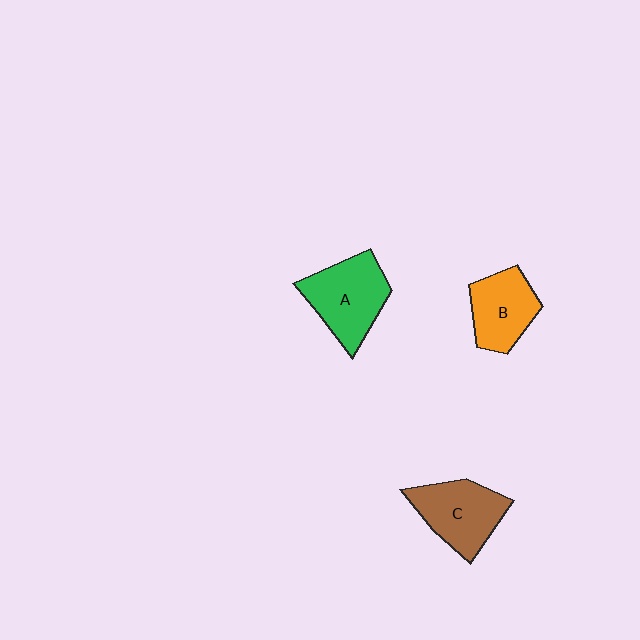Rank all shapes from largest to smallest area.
From largest to smallest: A (green), C (brown), B (orange).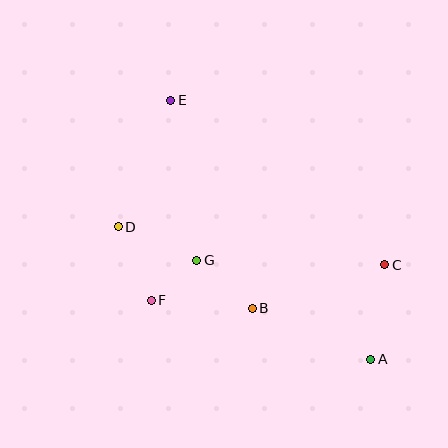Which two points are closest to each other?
Points F and G are closest to each other.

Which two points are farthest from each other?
Points A and E are farthest from each other.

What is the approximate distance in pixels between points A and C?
The distance between A and C is approximately 95 pixels.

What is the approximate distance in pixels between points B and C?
The distance between B and C is approximately 140 pixels.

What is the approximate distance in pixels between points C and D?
The distance between C and D is approximately 269 pixels.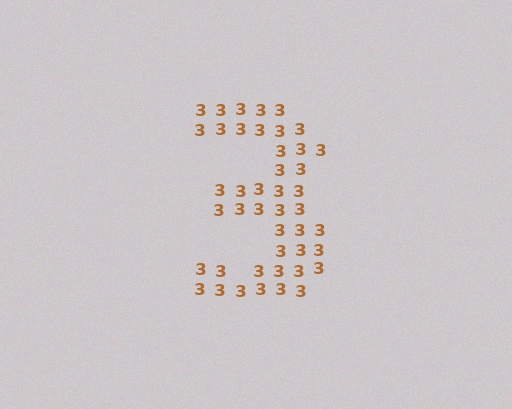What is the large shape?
The large shape is the digit 3.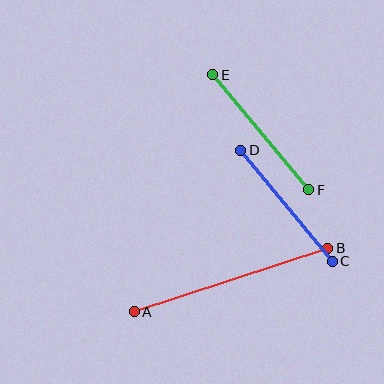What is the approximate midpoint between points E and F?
The midpoint is at approximately (261, 132) pixels.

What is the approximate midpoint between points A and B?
The midpoint is at approximately (231, 280) pixels.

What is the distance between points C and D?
The distance is approximately 144 pixels.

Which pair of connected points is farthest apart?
Points A and B are farthest apart.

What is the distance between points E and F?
The distance is approximately 150 pixels.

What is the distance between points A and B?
The distance is approximately 204 pixels.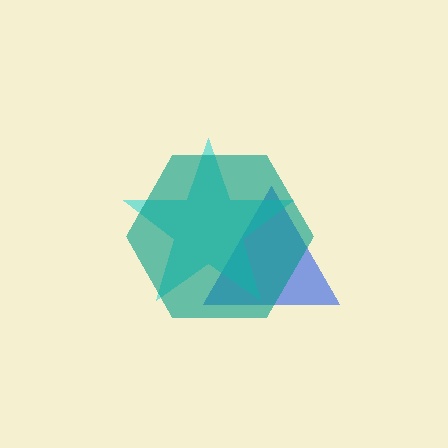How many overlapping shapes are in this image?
There are 3 overlapping shapes in the image.